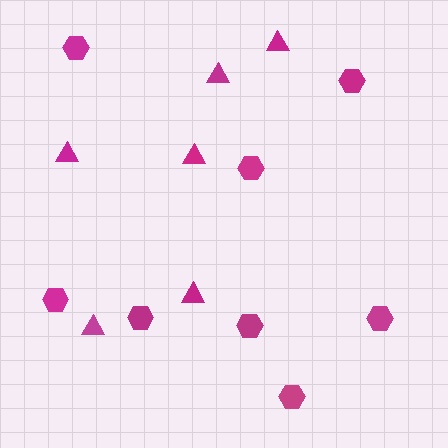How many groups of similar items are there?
There are 2 groups: one group of triangles (6) and one group of hexagons (8).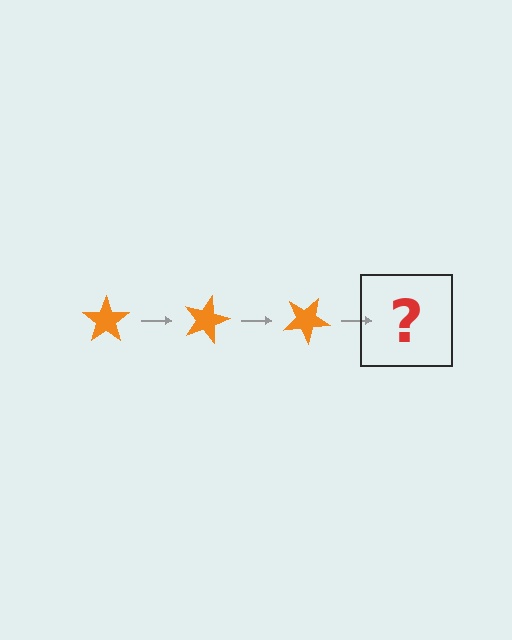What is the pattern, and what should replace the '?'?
The pattern is that the star rotates 15 degrees each step. The '?' should be an orange star rotated 45 degrees.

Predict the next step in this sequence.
The next step is an orange star rotated 45 degrees.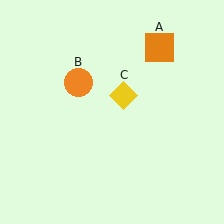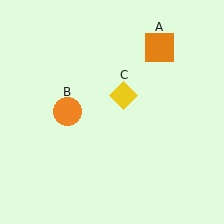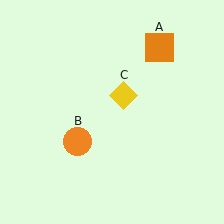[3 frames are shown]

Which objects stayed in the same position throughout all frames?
Orange square (object A) and yellow diamond (object C) remained stationary.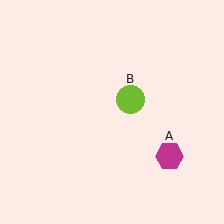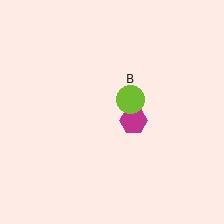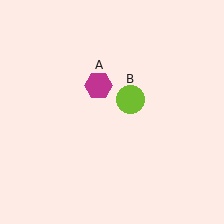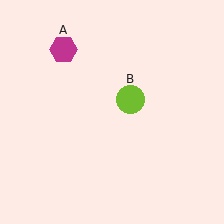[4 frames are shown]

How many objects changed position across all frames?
1 object changed position: magenta hexagon (object A).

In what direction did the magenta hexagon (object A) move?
The magenta hexagon (object A) moved up and to the left.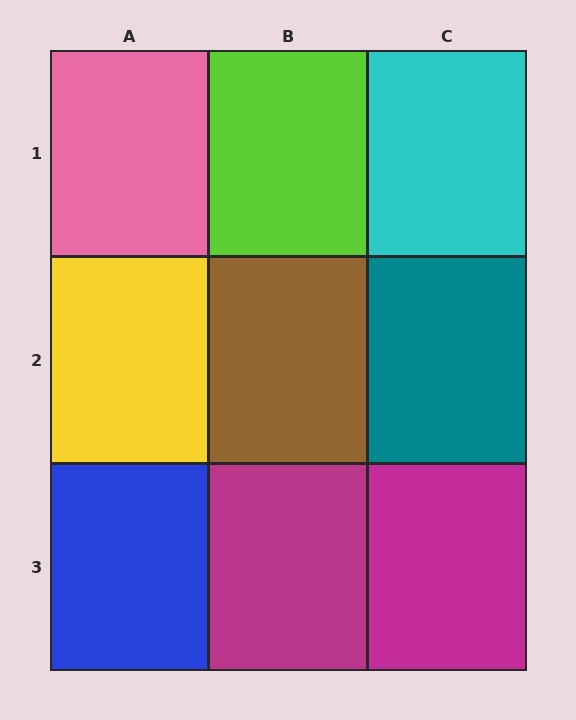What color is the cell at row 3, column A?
Blue.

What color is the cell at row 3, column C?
Magenta.